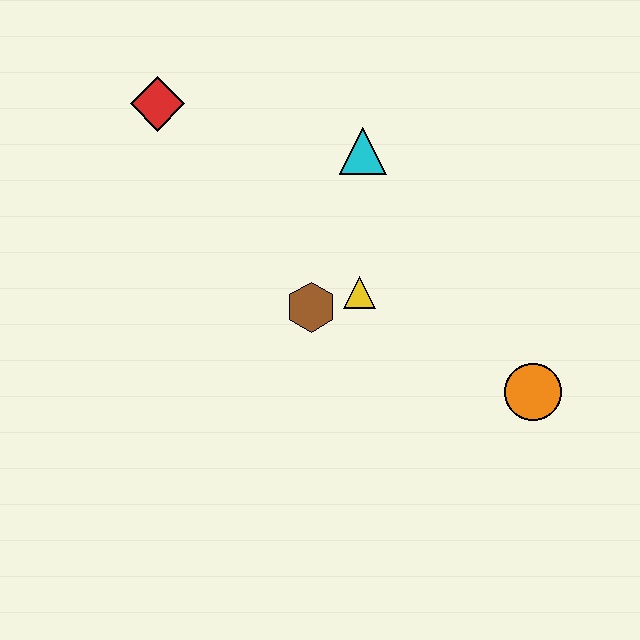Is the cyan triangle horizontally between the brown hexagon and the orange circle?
Yes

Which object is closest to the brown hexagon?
The yellow triangle is closest to the brown hexagon.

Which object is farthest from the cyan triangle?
The orange circle is farthest from the cyan triangle.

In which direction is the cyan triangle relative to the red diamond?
The cyan triangle is to the right of the red diamond.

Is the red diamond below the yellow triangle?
No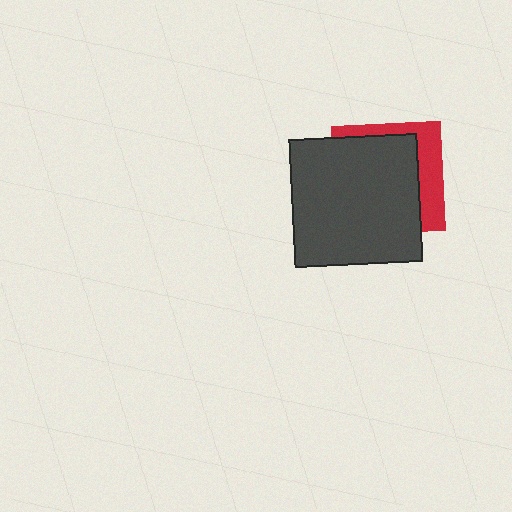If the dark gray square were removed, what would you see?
You would see the complete red square.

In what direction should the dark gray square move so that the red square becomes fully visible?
The dark gray square should move toward the lower-left. That is the shortest direction to clear the overlap and leave the red square fully visible.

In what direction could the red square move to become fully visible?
The red square could move toward the upper-right. That would shift it out from behind the dark gray square entirely.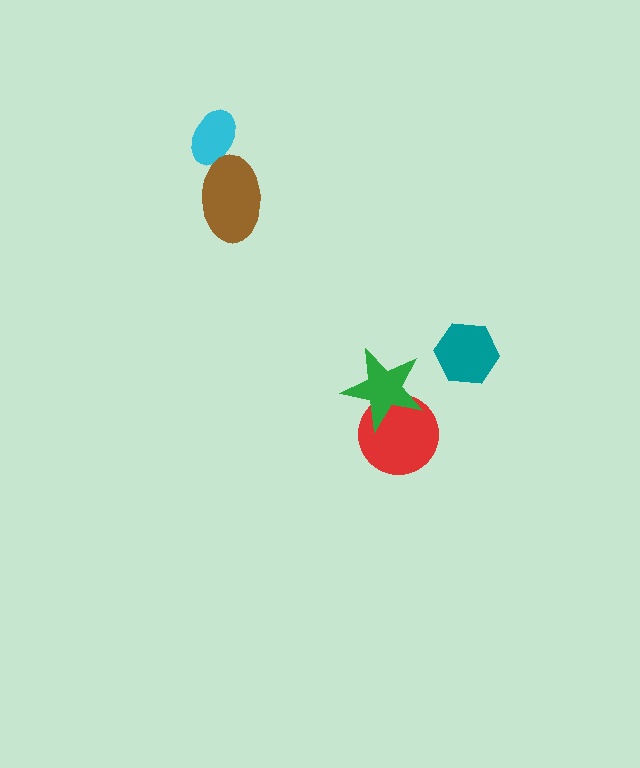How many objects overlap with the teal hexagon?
0 objects overlap with the teal hexagon.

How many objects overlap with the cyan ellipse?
1 object overlaps with the cyan ellipse.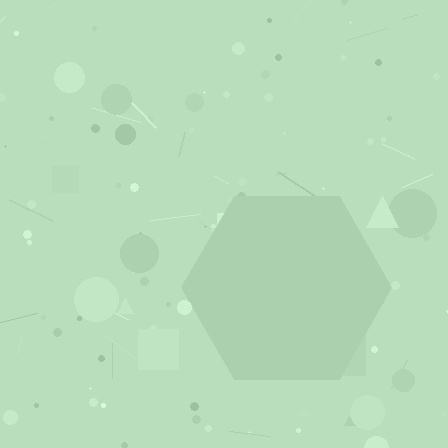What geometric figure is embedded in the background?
A hexagon is embedded in the background.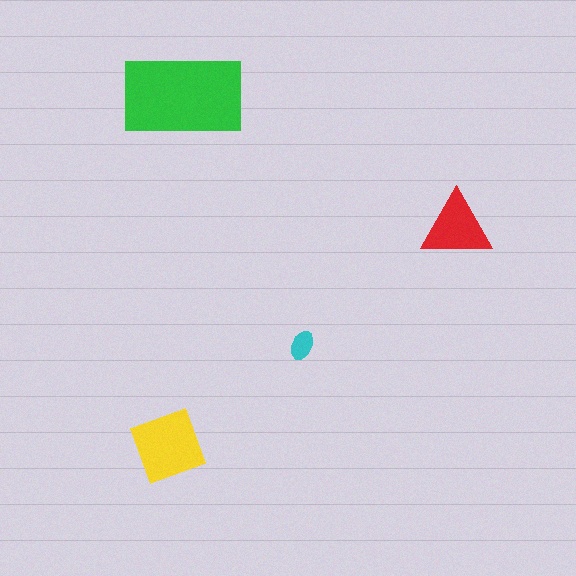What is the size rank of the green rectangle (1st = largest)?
1st.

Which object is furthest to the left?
The yellow square is leftmost.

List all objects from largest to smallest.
The green rectangle, the yellow square, the red triangle, the cyan ellipse.